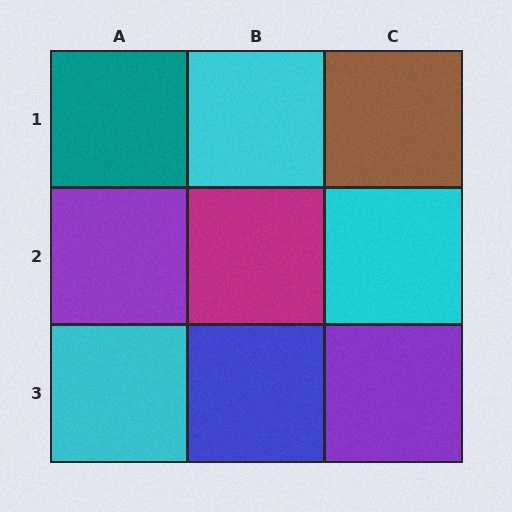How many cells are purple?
2 cells are purple.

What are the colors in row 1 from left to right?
Teal, cyan, brown.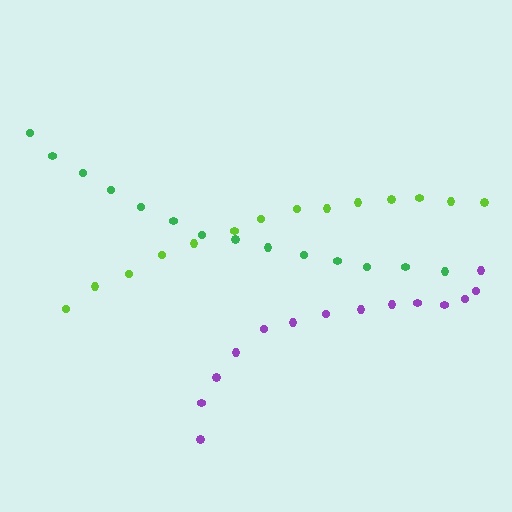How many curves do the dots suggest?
There are 3 distinct paths.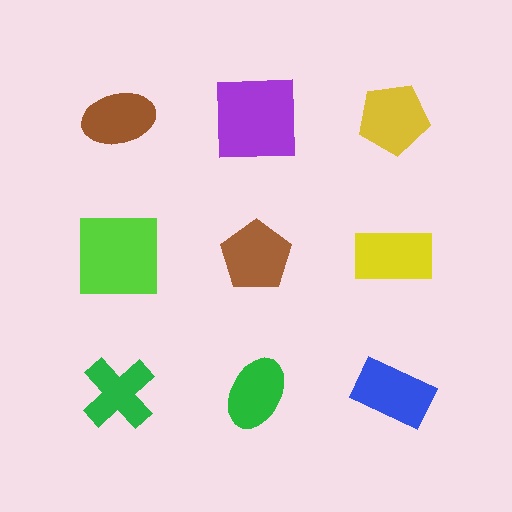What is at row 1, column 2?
A purple square.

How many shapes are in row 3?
3 shapes.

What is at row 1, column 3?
A yellow pentagon.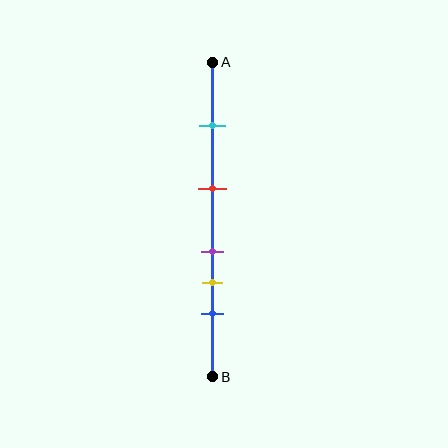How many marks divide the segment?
There are 5 marks dividing the segment.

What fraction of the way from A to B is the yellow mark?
The yellow mark is approximately 70% (0.7) of the way from A to B.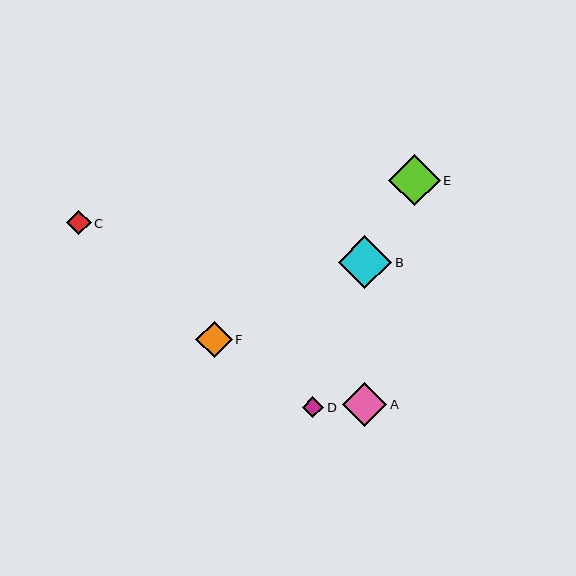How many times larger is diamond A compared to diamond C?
Diamond A is approximately 1.8 times the size of diamond C.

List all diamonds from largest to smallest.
From largest to smallest: B, E, A, F, C, D.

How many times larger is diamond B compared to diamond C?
Diamond B is approximately 2.2 times the size of diamond C.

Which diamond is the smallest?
Diamond D is the smallest with a size of approximately 22 pixels.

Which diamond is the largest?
Diamond B is the largest with a size of approximately 54 pixels.